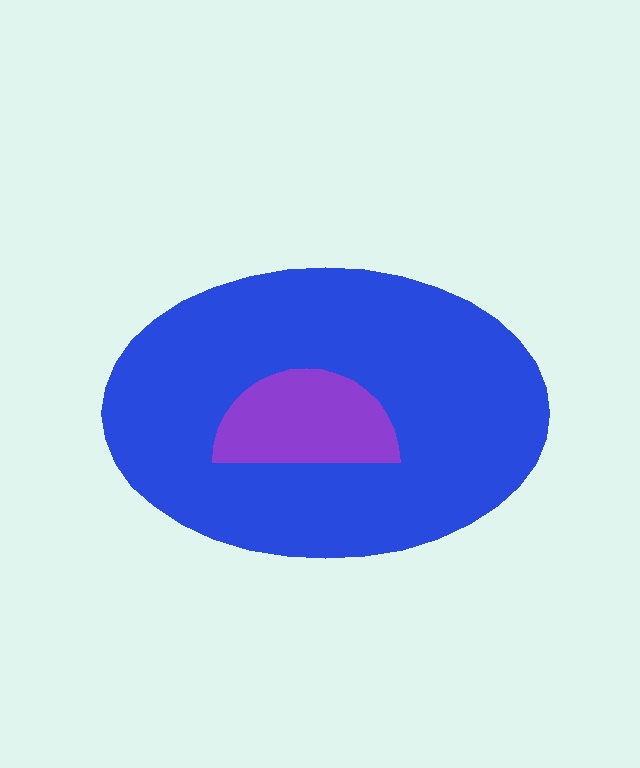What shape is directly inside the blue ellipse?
The purple semicircle.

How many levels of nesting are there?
2.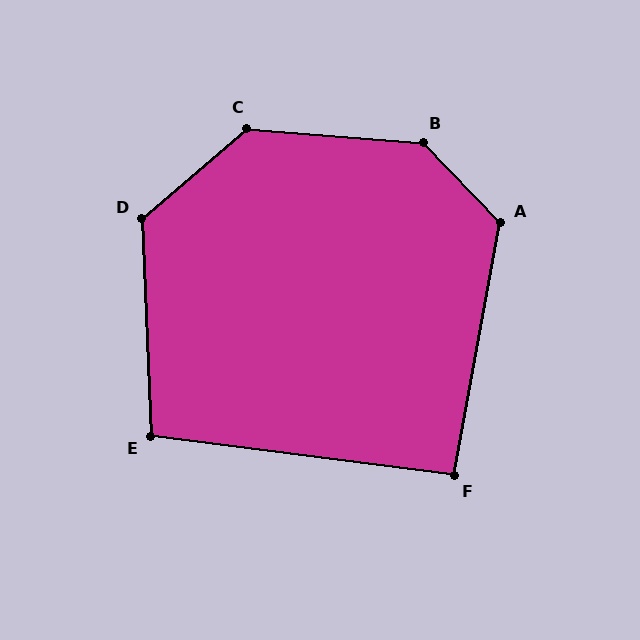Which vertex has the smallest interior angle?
F, at approximately 93 degrees.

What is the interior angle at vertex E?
Approximately 100 degrees (obtuse).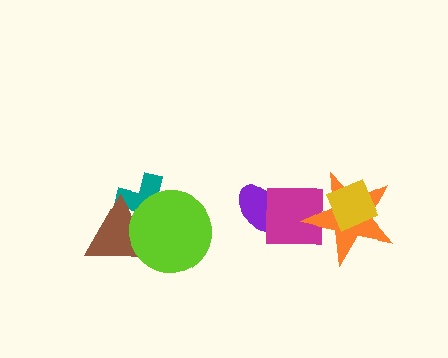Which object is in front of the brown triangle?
The lime circle is in front of the brown triangle.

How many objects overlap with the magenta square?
2 objects overlap with the magenta square.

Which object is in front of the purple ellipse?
The magenta square is in front of the purple ellipse.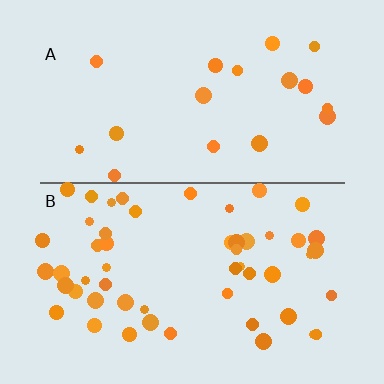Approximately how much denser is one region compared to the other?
Approximately 2.9× — region B over region A.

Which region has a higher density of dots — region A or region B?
B (the bottom).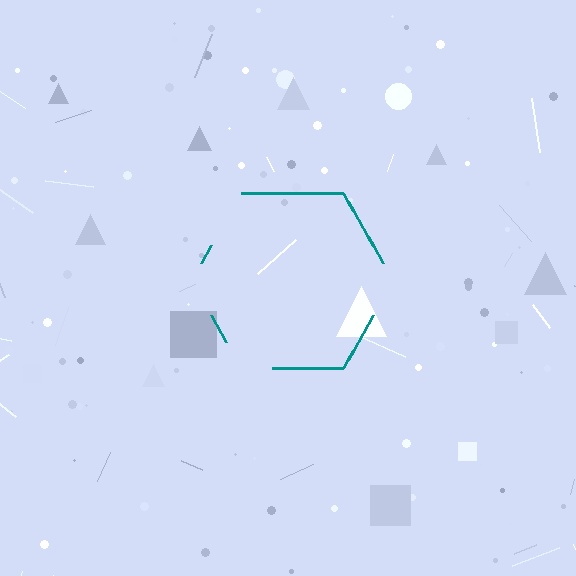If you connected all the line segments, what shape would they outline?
They would outline a hexagon.